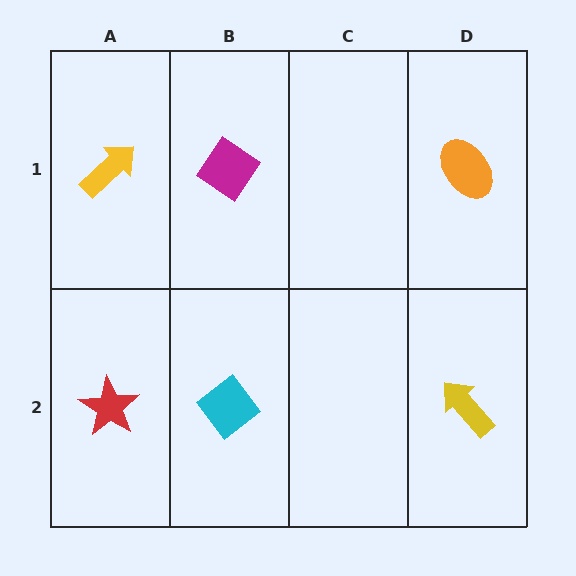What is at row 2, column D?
A yellow arrow.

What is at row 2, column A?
A red star.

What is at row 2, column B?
A cyan diamond.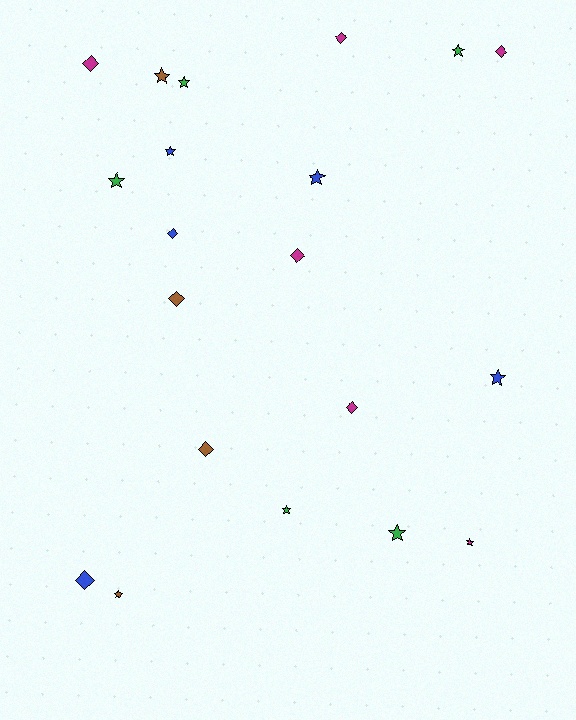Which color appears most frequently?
Magenta, with 6 objects.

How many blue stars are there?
There are 3 blue stars.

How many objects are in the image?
There are 20 objects.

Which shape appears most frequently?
Star, with 11 objects.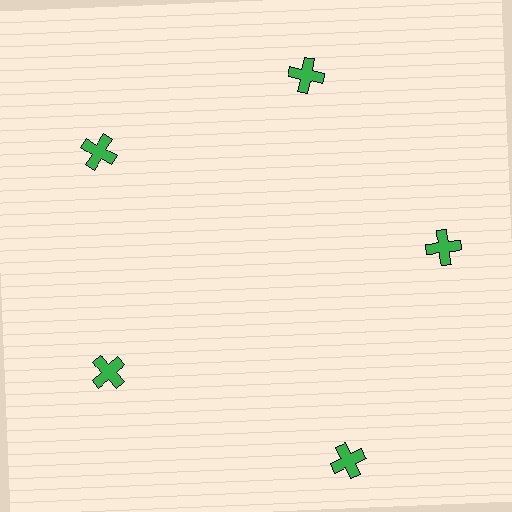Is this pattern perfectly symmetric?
No. The 5 green crosses are arranged in a ring, but one element near the 5 o'clock position is pushed outward from the center, breaking the 5-fold rotational symmetry.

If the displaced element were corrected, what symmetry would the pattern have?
It would have 5-fold rotational symmetry — the pattern would map onto itself every 72 degrees.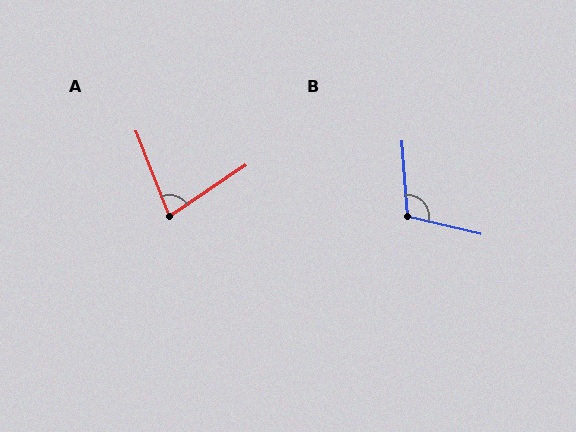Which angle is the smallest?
A, at approximately 77 degrees.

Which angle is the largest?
B, at approximately 107 degrees.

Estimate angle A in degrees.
Approximately 77 degrees.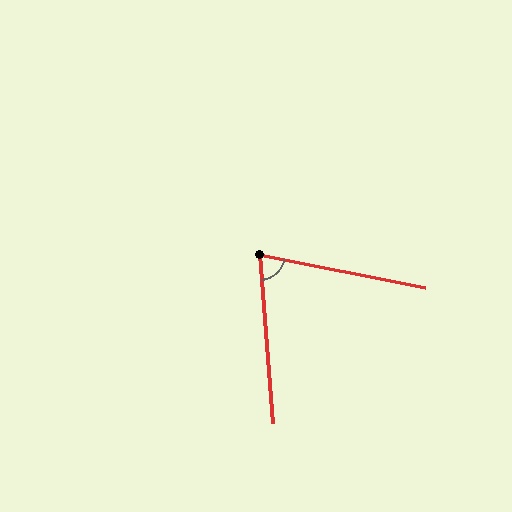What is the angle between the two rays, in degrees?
Approximately 74 degrees.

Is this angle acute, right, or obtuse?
It is acute.